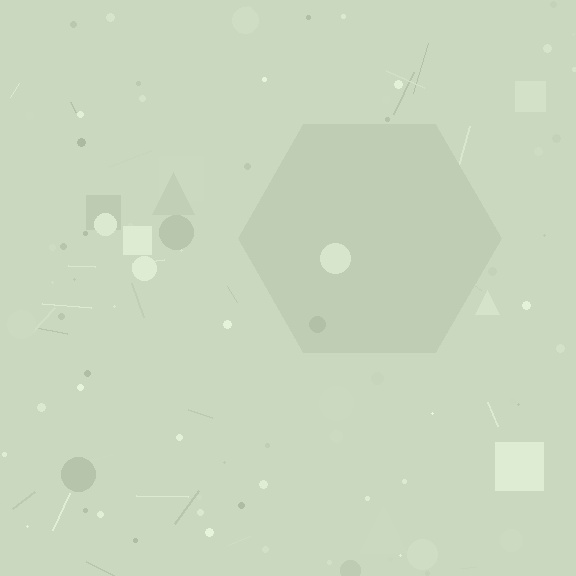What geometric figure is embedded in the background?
A hexagon is embedded in the background.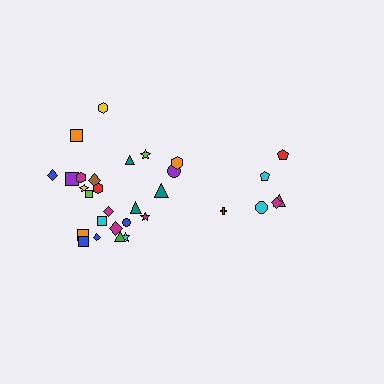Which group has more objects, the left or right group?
The left group.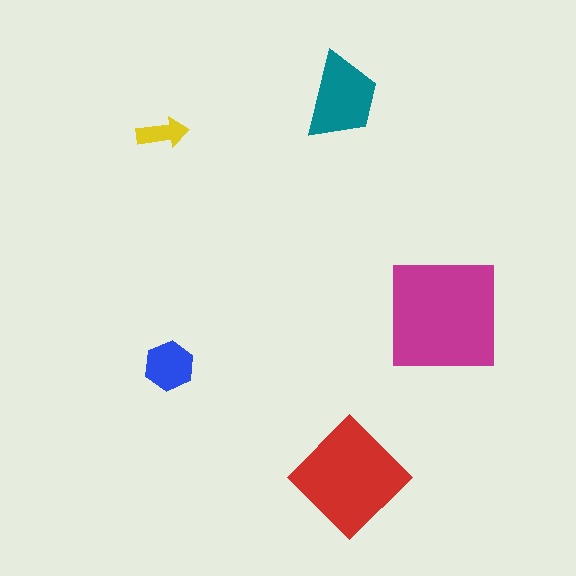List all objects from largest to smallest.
The magenta square, the red diamond, the teal trapezoid, the blue hexagon, the yellow arrow.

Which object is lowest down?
The red diamond is bottommost.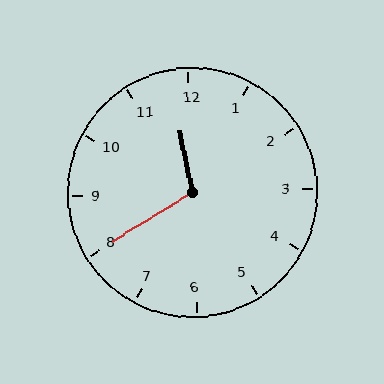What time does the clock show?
11:40.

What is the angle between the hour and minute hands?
Approximately 110 degrees.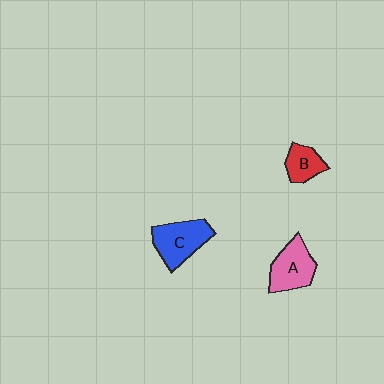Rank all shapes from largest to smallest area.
From largest to smallest: C (blue), A (pink), B (red).